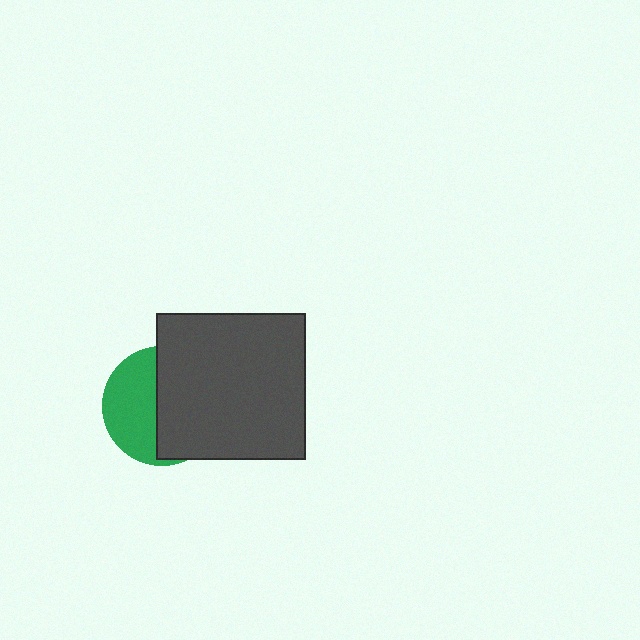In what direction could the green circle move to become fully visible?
The green circle could move left. That would shift it out from behind the dark gray rectangle entirely.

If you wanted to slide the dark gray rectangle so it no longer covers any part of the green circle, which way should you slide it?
Slide it right — that is the most direct way to separate the two shapes.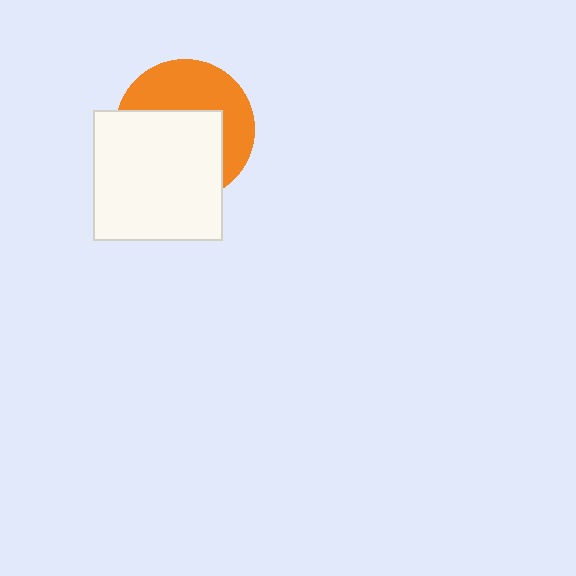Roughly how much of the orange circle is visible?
A small part of it is visible (roughly 45%).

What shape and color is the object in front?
The object in front is a white square.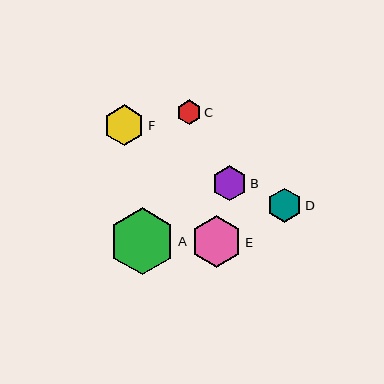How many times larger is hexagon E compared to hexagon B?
Hexagon E is approximately 1.5 times the size of hexagon B.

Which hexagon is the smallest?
Hexagon C is the smallest with a size of approximately 25 pixels.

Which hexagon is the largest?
Hexagon A is the largest with a size of approximately 67 pixels.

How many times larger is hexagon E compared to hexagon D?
Hexagon E is approximately 1.5 times the size of hexagon D.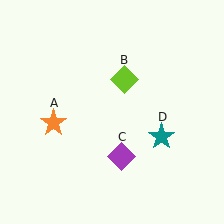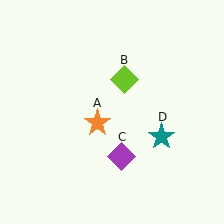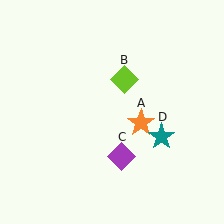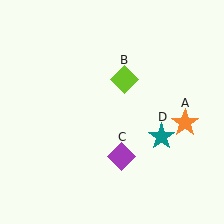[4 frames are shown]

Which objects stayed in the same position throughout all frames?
Lime diamond (object B) and purple diamond (object C) and teal star (object D) remained stationary.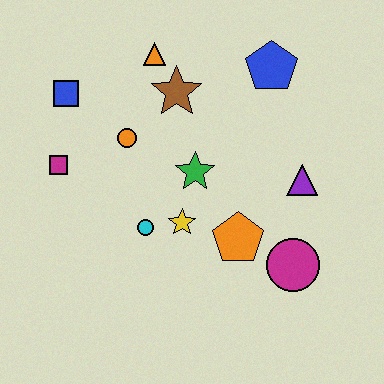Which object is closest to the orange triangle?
The brown star is closest to the orange triangle.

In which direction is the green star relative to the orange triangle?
The green star is below the orange triangle.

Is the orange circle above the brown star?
No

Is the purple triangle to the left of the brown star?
No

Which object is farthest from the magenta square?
The magenta circle is farthest from the magenta square.